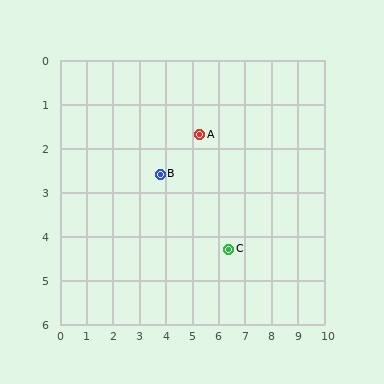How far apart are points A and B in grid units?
Points A and B are about 1.7 grid units apart.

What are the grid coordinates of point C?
Point C is at approximately (6.4, 4.3).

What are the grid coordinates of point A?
Point A is at approximately (5.3, 1.7).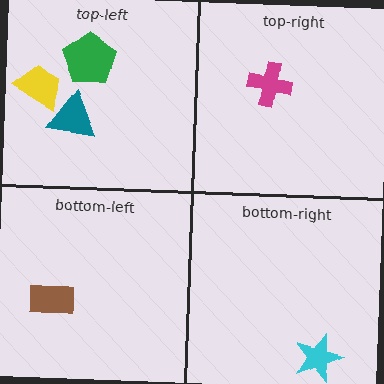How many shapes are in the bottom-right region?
1.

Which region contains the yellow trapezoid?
The top-left region.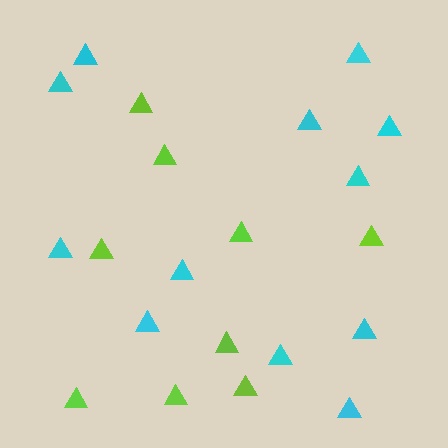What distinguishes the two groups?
There are 2 groups: one group of lime triangles (9) and one group of cyan triangles (12).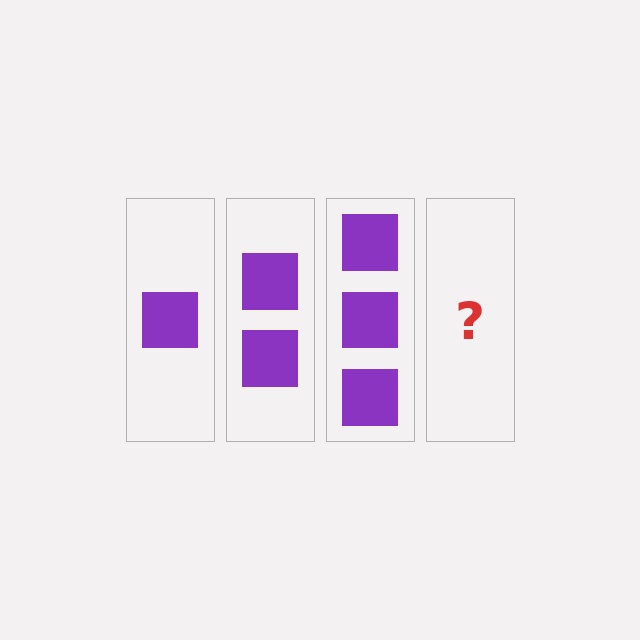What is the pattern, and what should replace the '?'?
The pattern is that each step adds one more square. The '?' should be 4 squares.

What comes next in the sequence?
The next element should be 4 squares.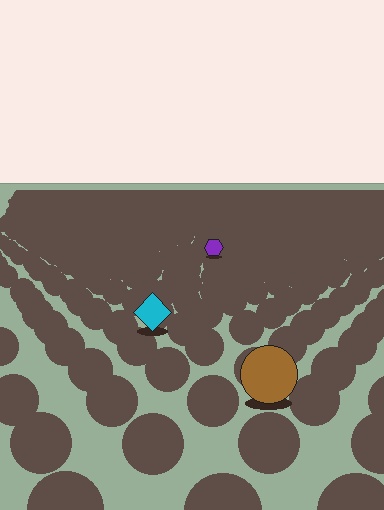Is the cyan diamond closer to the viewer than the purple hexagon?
Yes. The cyan diamond is closer — you can tell from the texture gradient: the ground texture is coarser near it.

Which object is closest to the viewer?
The brown circle is closest. The texture marks near it are larger and more spread out.